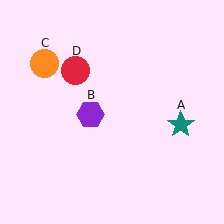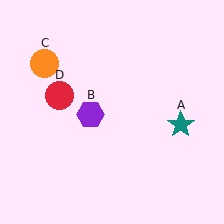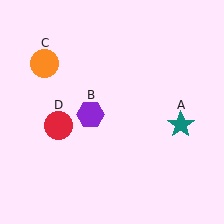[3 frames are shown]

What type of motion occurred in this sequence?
The red circle (object D) rotated counterclockwise around the center of the scene.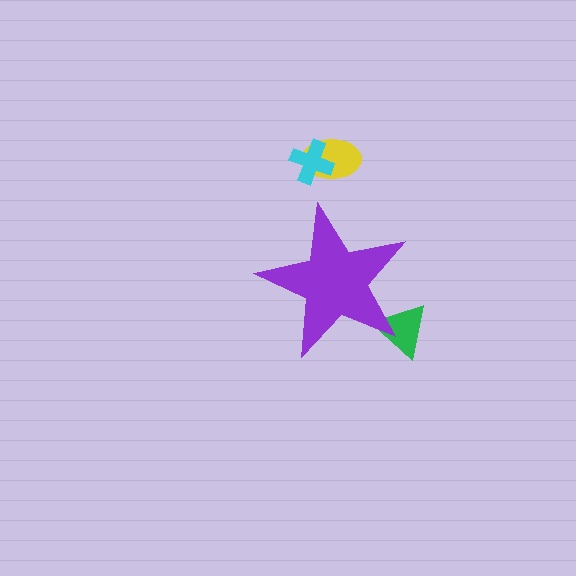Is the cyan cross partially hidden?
No, the cyan cross is fully visible.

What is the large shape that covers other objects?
A purple star.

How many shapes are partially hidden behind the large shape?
1 shape is partially hidden.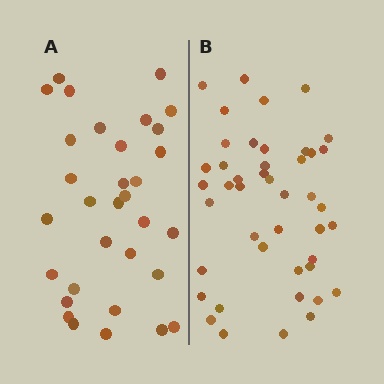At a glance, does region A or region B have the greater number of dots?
Region B (the right region) has more dots.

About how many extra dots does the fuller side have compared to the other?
Region B has roughly 12 or so more dots than region A.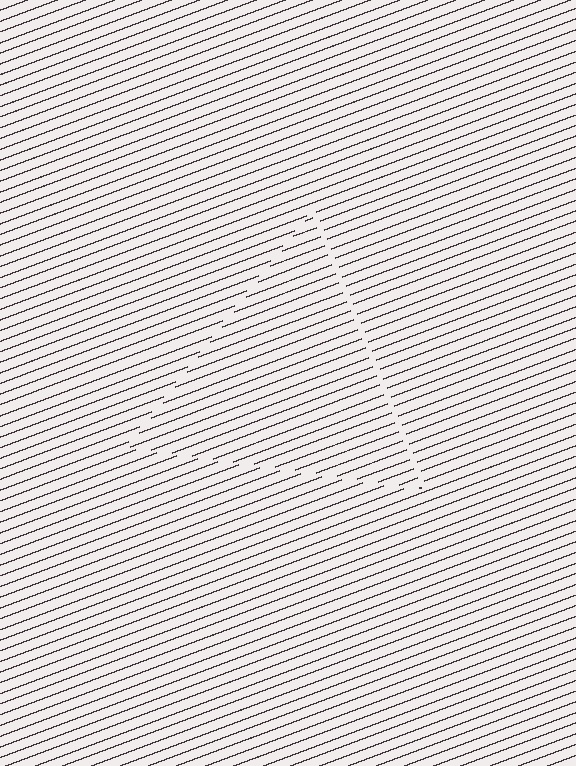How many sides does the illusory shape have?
3 sides — the line-ends trace a triangle.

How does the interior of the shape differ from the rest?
The interior of the shape contains the same grating, shifted by half a period — the contour is defined by the phase discontinuity where line-ends from the inner and outer gratings abut.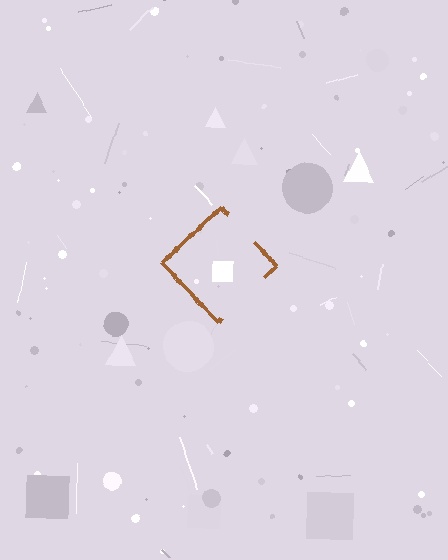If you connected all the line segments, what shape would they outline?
They would outline a diamond.